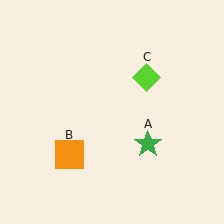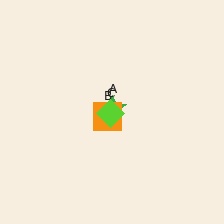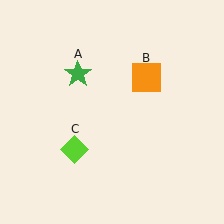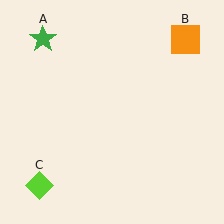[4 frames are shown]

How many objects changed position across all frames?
3 objects changed position: green star (object A), orange square (object B), lime diamond (object C).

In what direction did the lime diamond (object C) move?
The lime diamond (object C) moved down and to the left.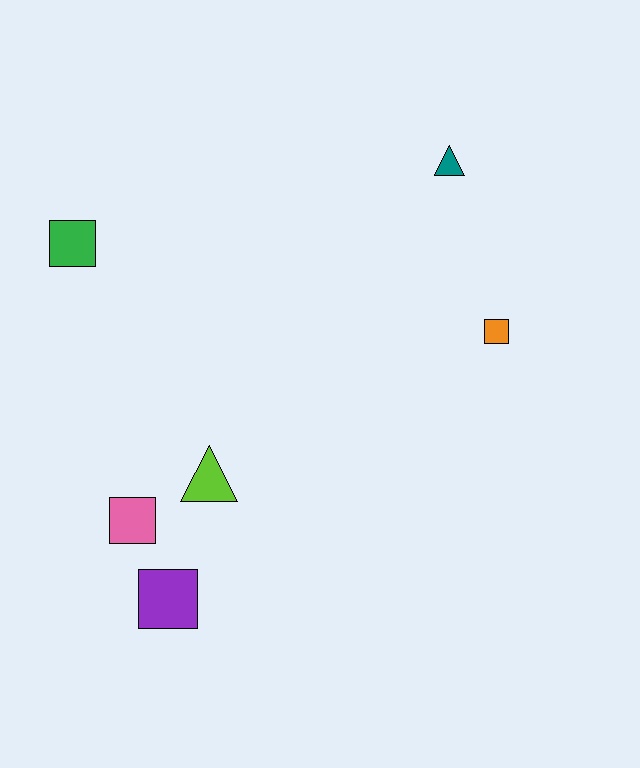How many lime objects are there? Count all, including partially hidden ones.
There is 1 lime object.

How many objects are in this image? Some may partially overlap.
There are 6 objects.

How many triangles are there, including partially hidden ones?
There are 2 triangles.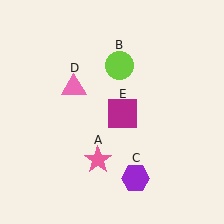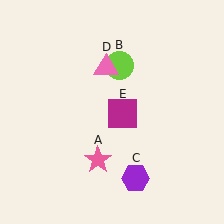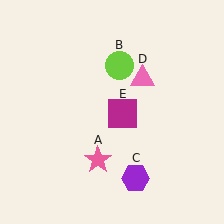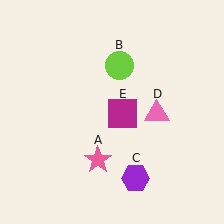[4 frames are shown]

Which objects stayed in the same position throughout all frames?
Pink star (object A) and lime circle (object B) and purple hexagon (object C) and magenta square (object E) remained stationary.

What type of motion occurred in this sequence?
The pink triangle (object D) rotated clockwise around the center of the scene.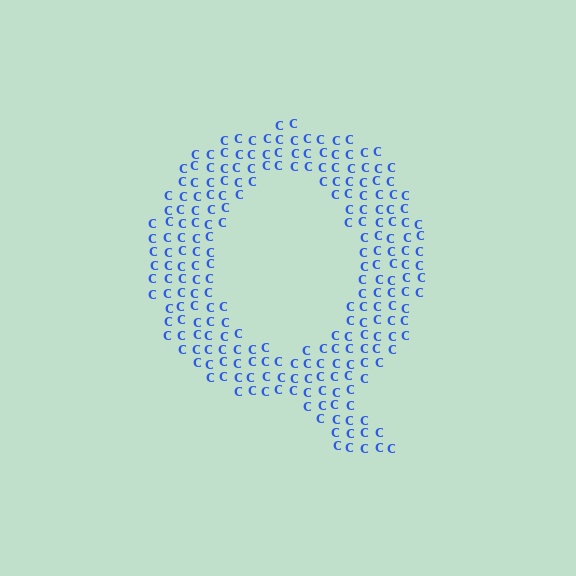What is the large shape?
The large shape is the letter Q.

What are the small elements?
The small elements are letter C's.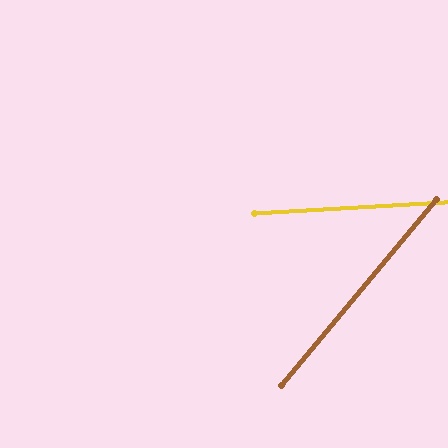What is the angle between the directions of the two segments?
Approximately 47 degrees.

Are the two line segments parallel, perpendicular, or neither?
Neither parallel nor perpendicular — they differ by about 47°.